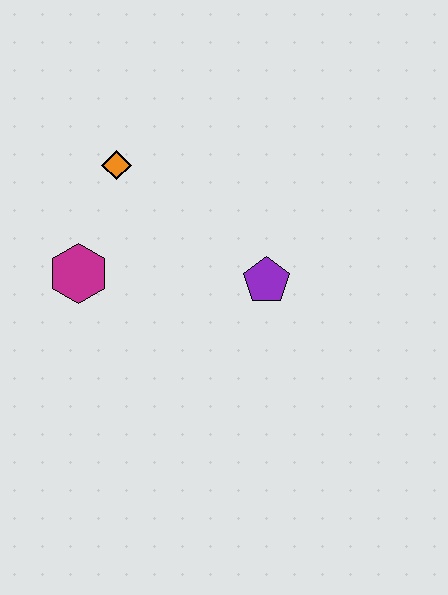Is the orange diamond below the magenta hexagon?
No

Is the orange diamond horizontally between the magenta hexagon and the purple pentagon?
Yes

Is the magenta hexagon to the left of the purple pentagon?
Yes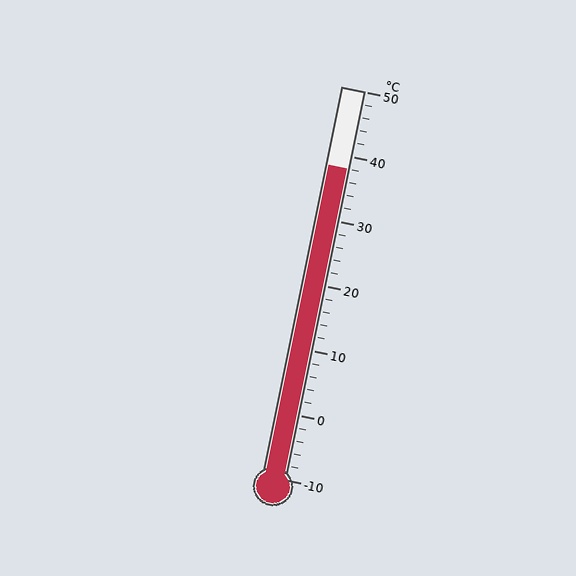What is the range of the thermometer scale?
The thermometer scale ranges from -10°C to 50°C.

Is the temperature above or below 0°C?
The temperature is above 0°C.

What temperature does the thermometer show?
The thermometer shows approximately 38°C.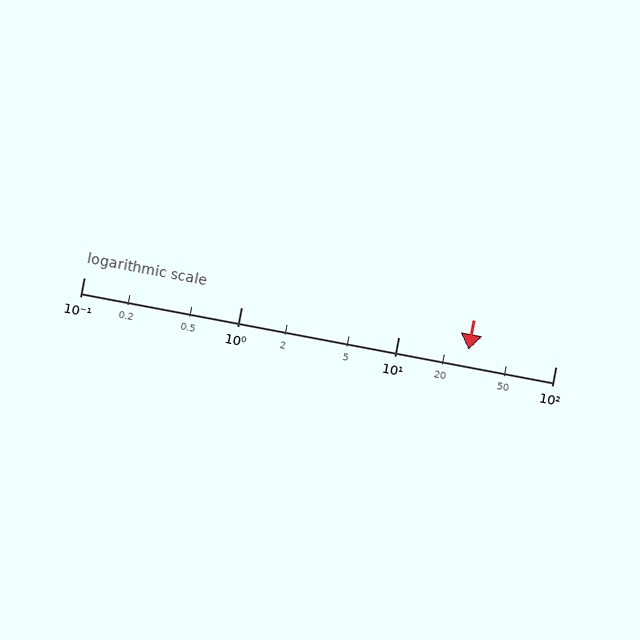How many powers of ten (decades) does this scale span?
The scale spans 3 decades, from 0.1 to 100.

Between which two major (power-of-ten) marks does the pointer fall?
The pointer is between 10 and 100.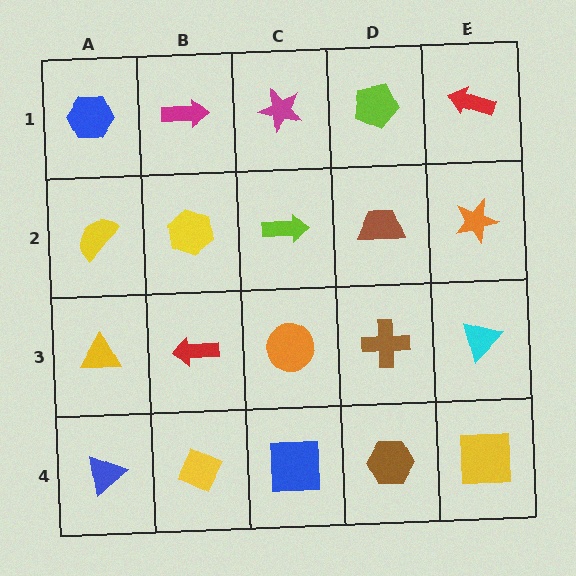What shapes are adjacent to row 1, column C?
A lime arrow (row 2, column C), a magenta arrow (row 1, column B), a lime pentagon (row 1, column D).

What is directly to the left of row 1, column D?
A magenta star.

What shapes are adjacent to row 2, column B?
A magenta arrow (row 1, column B), a red arrow (row 3, column B), a yellow semicircle (row 2, column A), a lime arrow (row 2, column C).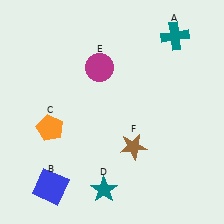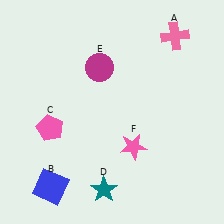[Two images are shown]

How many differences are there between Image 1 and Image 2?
There are 3 differences between the two images.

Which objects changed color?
A changed from teal to pink. C changed from orange to pink. F changed from brown to pink.